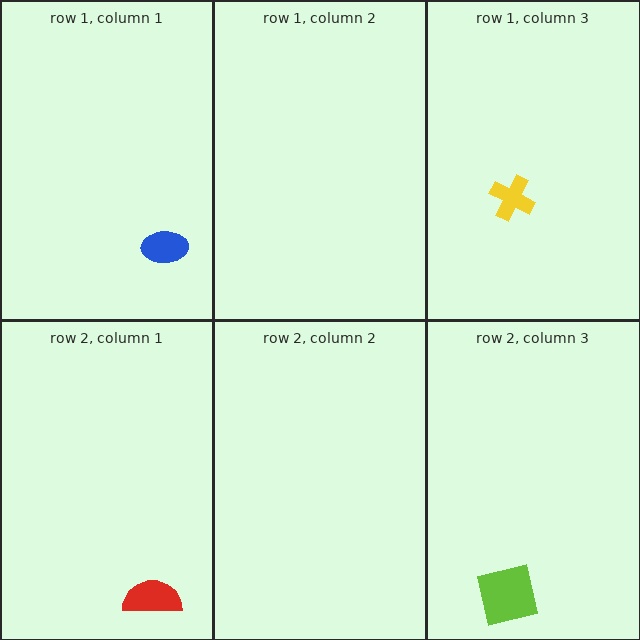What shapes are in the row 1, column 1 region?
The blue ellipse.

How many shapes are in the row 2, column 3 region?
1.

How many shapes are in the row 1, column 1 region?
1.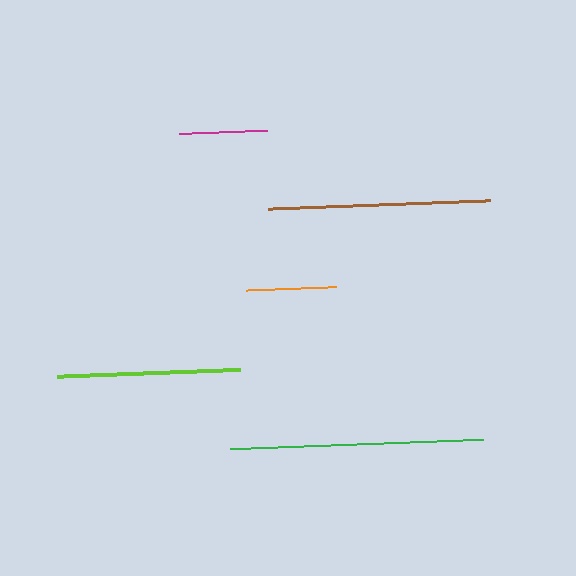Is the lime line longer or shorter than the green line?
The green line is longer than the lime line.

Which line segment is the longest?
The green line is the longest at approximately 253 pixels.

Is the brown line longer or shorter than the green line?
The green line is longer than the brown line.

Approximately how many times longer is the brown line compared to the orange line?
The brown line is approximately 2.5 times the length of the orange line.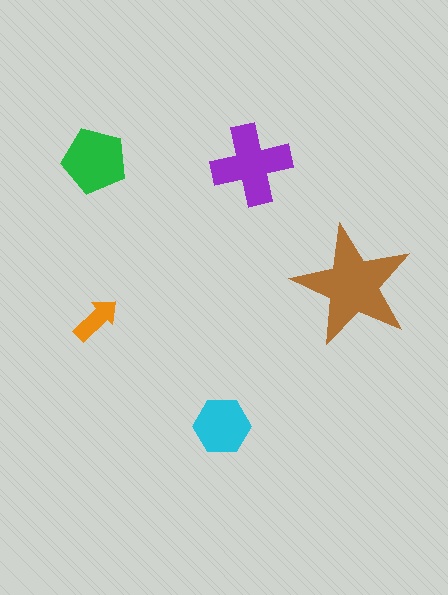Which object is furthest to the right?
The brown star is rightmost.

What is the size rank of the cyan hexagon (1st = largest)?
4th.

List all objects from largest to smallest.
The brown star, the purple cross, the green pentagon, the cyan hexagon, the orange arrow.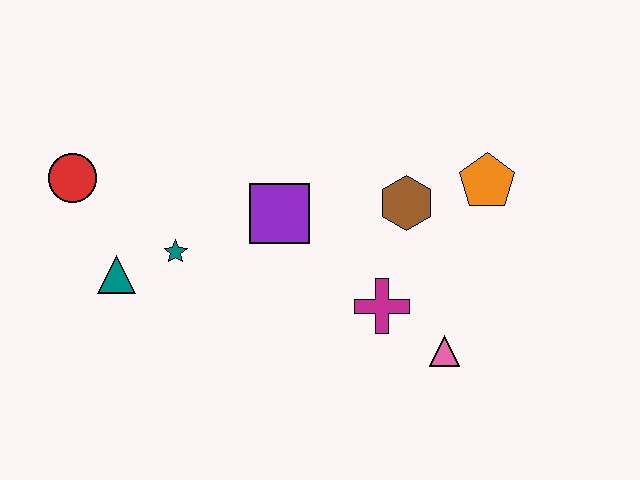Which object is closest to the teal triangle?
The teal star is closest to the teal triangle.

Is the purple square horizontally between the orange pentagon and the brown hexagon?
No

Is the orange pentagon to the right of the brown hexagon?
Yes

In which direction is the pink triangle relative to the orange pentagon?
The pink triangle is below the orange pentagon.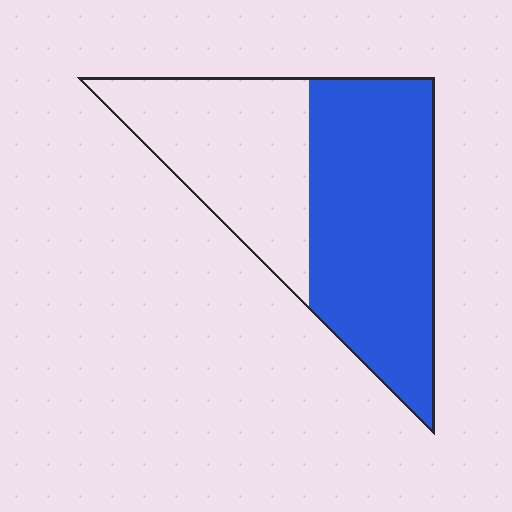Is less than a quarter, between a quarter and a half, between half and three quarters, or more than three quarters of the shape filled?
Between half and three quarters.